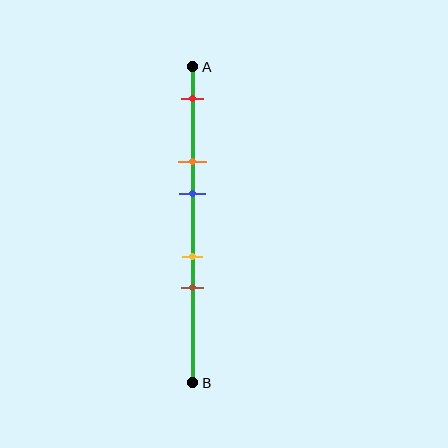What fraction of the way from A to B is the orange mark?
The orange mark is approximately 30% (0.3) of the way from A to B.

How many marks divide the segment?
There are 5 marks dividing the segment.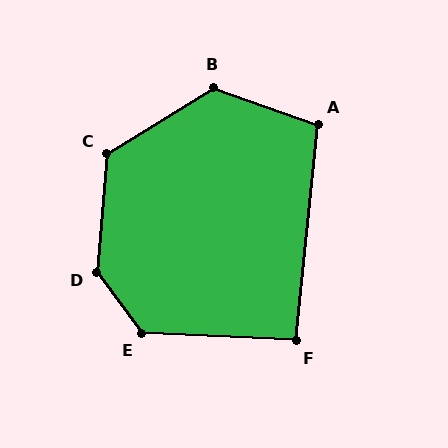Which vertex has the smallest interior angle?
F, at approximately 93 degrees.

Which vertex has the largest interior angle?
D, at approximately 138 degrees.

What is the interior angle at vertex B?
Approximately 129 degrees (obtuse).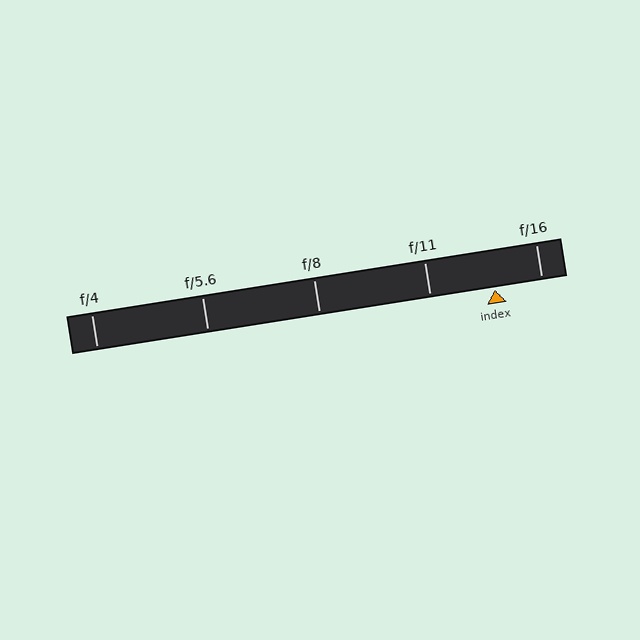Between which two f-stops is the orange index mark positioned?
The index mark is between f/11 and f/16.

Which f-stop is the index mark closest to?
The index mark is closest to f/16.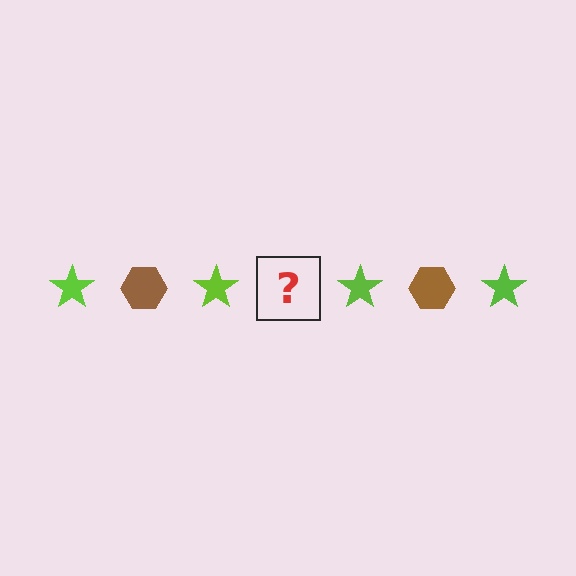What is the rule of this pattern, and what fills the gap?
The rule is that the pattern alternates between lime star and brown hexagon. The gap should be filled with a brown hexagon.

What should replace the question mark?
The question mark should be replaced with a brown hexagon.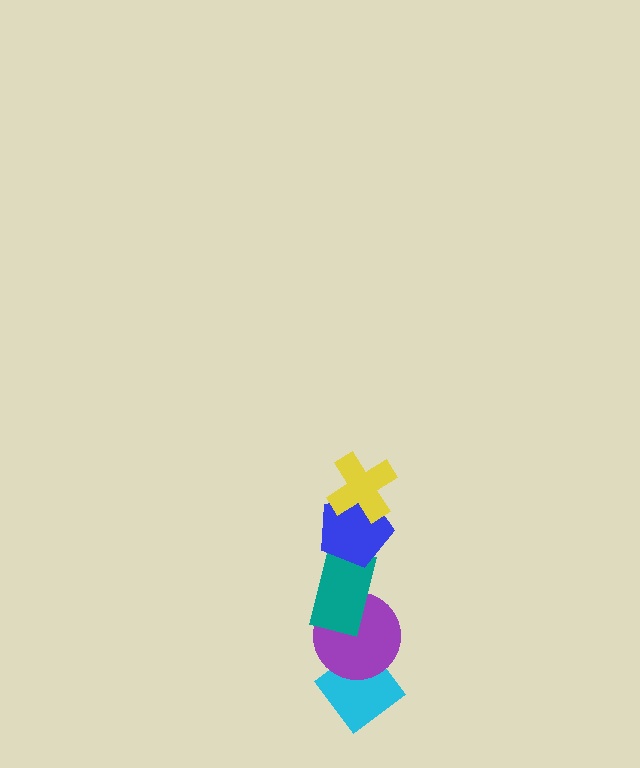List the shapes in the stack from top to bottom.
From top to bottom: the yellow cross, the blue pentagon, the teal rectangle, the purple circle, the cyan diamond.